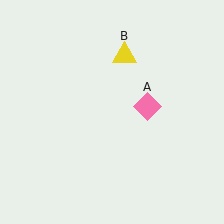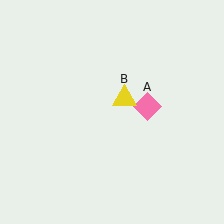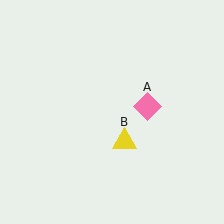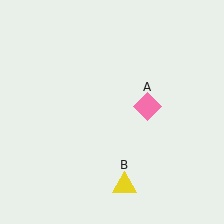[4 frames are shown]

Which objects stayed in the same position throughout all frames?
Pink diamond (object A) remained stationary.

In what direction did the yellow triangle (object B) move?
The yellow triangle (object B) moved down.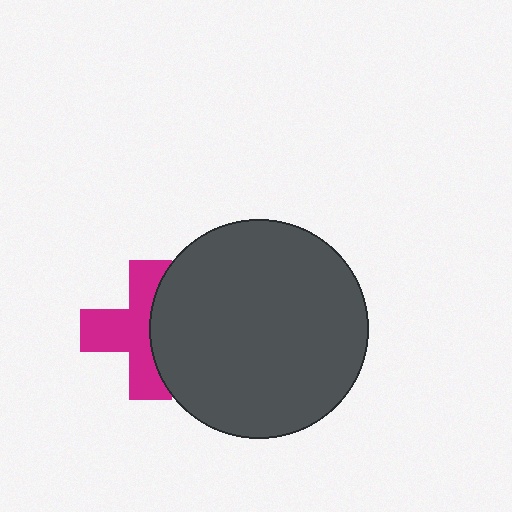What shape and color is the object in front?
The object in front is a dark gray circle.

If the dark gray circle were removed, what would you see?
You would see the complete magenta cross.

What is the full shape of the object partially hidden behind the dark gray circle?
The partially hidden object is a magenta cross.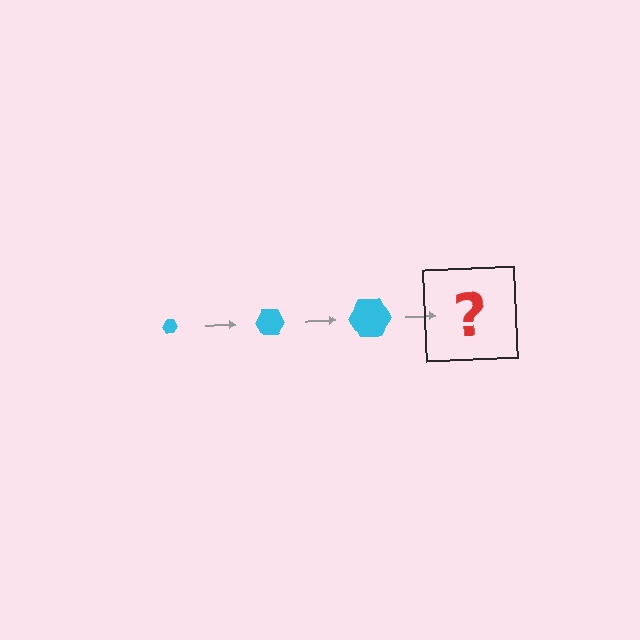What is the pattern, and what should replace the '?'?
The pattern is that the hexagon gets progressively larger each step. The '?' should be a cyan hexagon, larger than the previous one.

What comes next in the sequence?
The next element should be a cyan hexagon, larger than the previous one.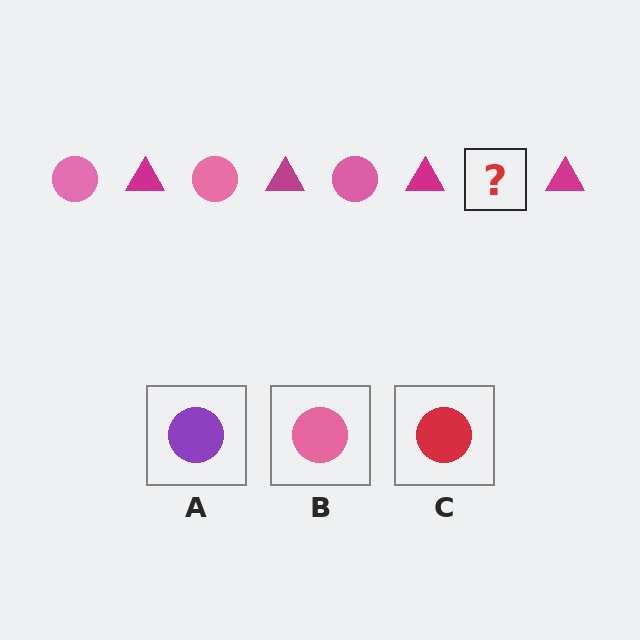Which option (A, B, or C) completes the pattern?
B.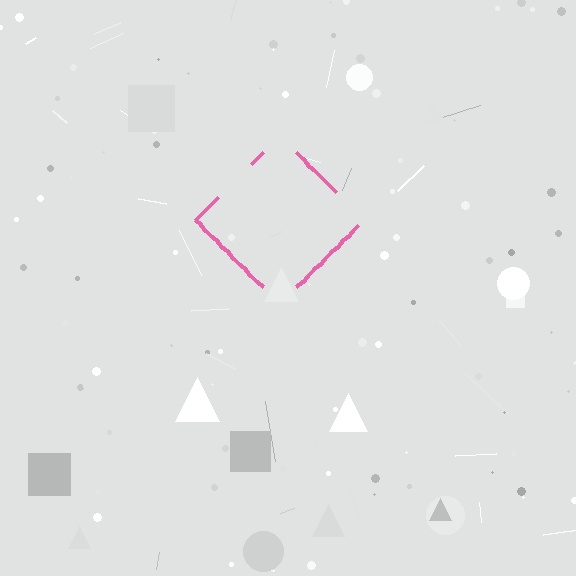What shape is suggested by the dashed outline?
The dashed outline suggests a diamond.